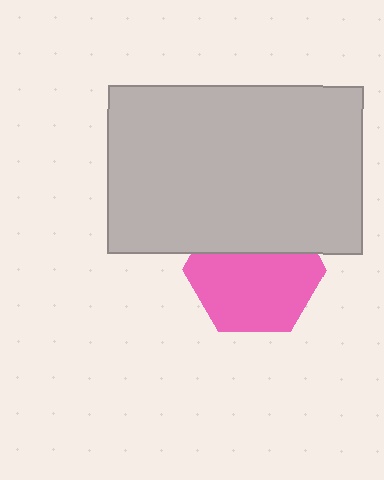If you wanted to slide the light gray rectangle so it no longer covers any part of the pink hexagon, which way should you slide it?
Slide it up — that is the most direct way to separate the two shapes.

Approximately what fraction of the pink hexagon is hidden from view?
Roughly 35% of the pink hexagon is hidden behind the light gray rectangle.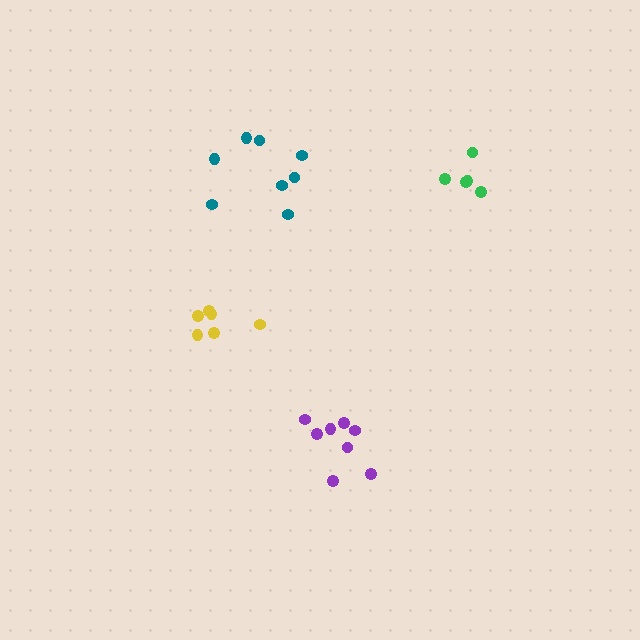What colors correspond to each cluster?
The clusters are colored: purple, green, yellow, teal.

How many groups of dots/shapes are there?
There are 4 groups.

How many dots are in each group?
Group 1: 8 dots, Group 2: 5 dots, Group 3: 6 dots, Group 4: 8 dots (27 total).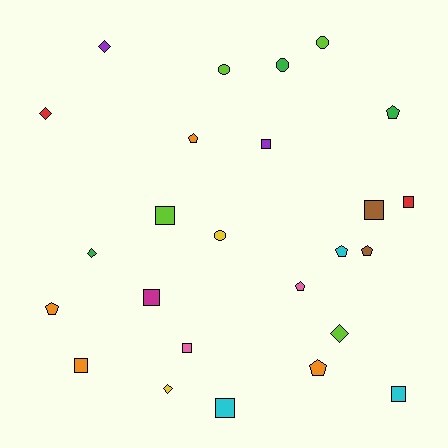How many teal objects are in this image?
There are no teal objects.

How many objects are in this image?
There are 25 objects.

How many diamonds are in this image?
There are 5 diamonds.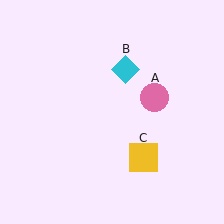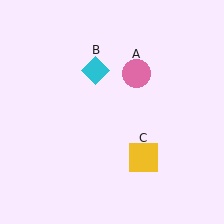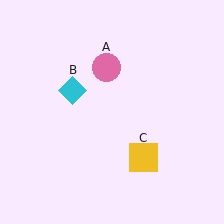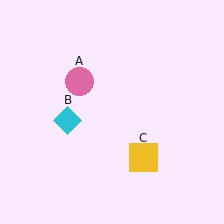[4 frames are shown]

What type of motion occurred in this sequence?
The pink circle (object A), cyan diamond (object B) rotated counterclockwise around the center of the scene.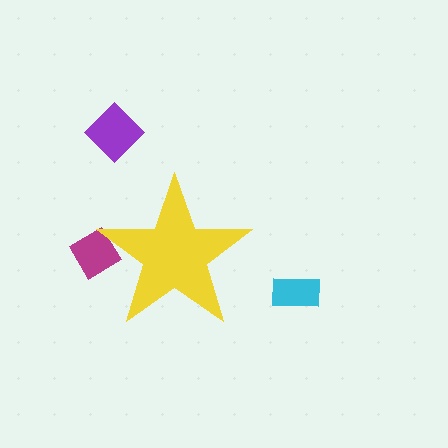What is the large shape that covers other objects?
A yellow star.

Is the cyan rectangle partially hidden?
No, the cyan rectangle is fully visible.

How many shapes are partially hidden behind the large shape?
1 shape is partially hidden.